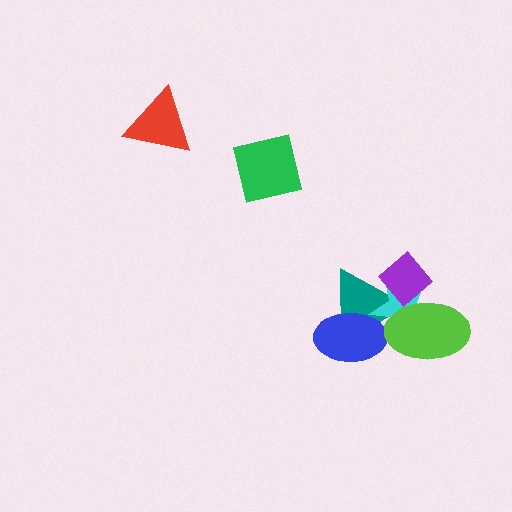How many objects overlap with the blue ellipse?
2 objects overlap with the blue ellipse.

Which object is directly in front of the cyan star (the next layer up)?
The blue ellipse is directly in front of the cyan star.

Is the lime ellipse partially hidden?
Yes, it is partially covered by another shape.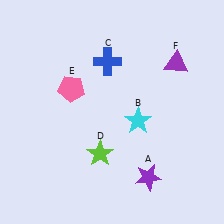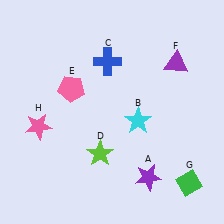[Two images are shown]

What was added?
A green diamond (G), a pink star (H) were added in Image 2.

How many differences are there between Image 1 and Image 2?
There are 2 differences between the two images.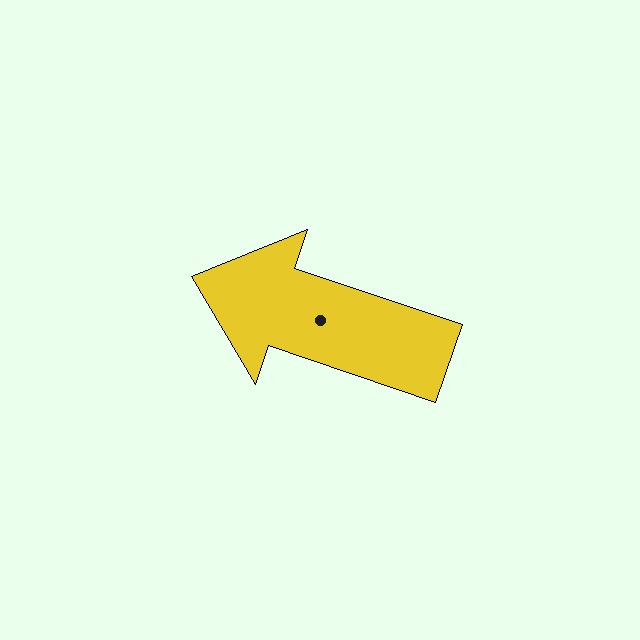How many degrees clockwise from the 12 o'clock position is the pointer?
Approximately 289 degrees.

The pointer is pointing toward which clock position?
Roughly 10 o'clock.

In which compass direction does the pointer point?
West.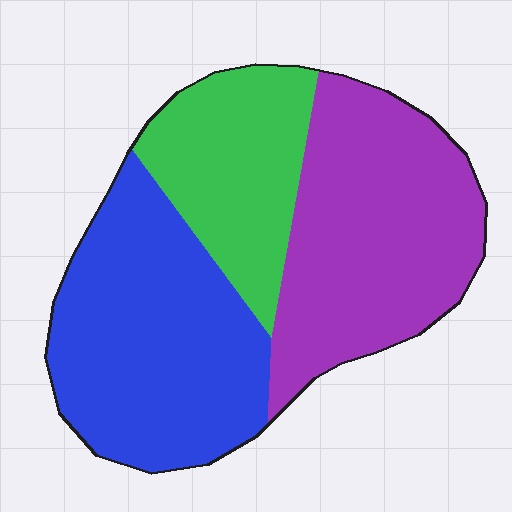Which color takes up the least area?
Green, at roughly 25%.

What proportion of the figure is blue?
Blue takes up about two fifths (2/5) of the figure.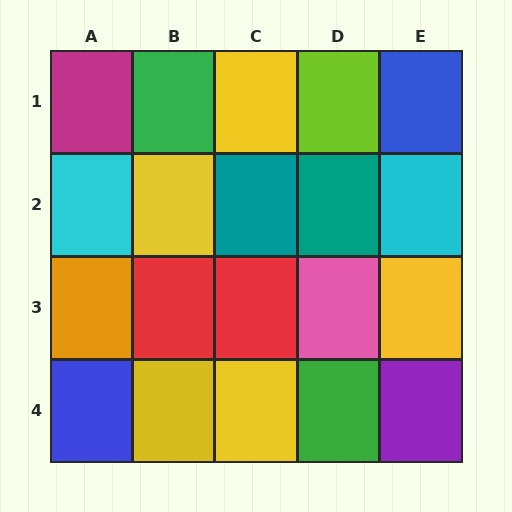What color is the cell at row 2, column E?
Cyan.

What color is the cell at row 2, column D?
Teal.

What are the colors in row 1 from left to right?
Magenta, green, yellow, lime, blue.